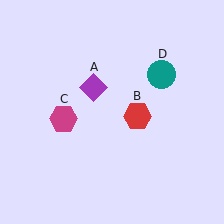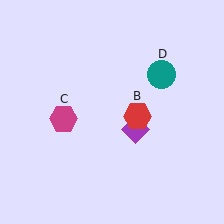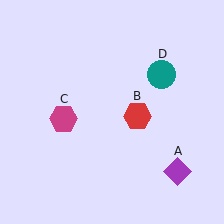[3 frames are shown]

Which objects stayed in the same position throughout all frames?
Red hexagon (object B) and magenta hexagon (object C) and teal circle (object D) remained stationary.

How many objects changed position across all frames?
1 object changed position: purple diamond (object A).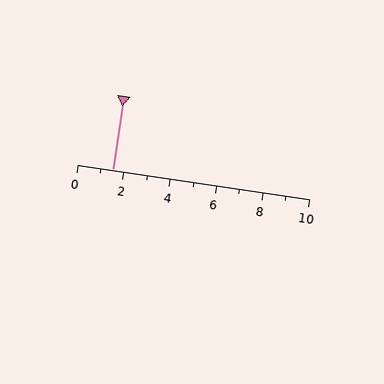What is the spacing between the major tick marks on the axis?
The major ticks are spaced 2 apart.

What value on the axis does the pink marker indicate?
The marker indicates approximately 1.5.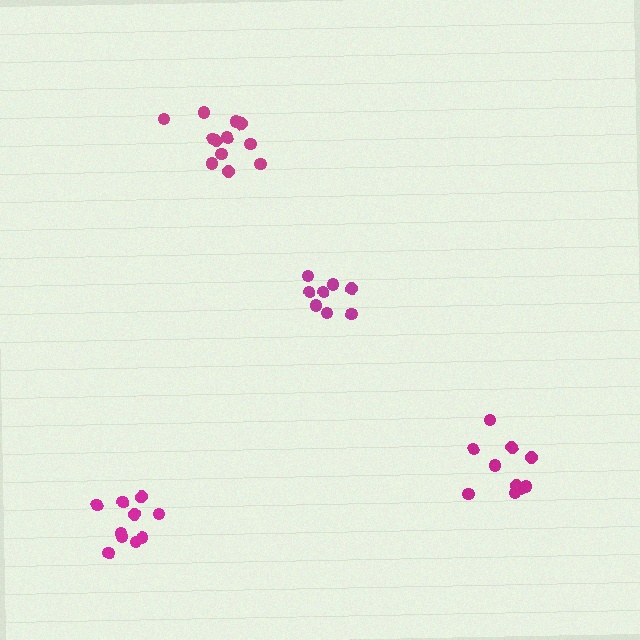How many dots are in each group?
Group 1: 8 dots, Group 2: 10 dots, Group 3: 12 dots, Group 4: 10 dots (40 total).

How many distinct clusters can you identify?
There are 4 distinct clusters.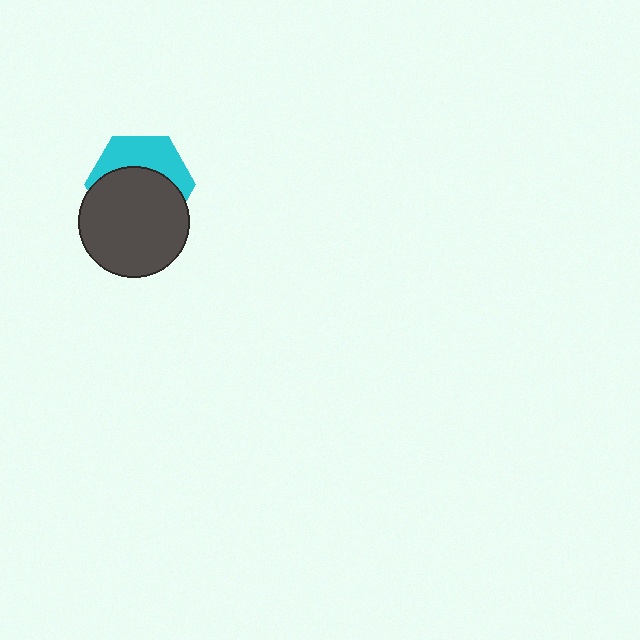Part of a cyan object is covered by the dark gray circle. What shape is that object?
It is a hexagon.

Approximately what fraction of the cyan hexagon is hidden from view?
Roughly 61% of the cyan hexagon is hidden behind the dark gray circle.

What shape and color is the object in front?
The object in front is a dark gray circle.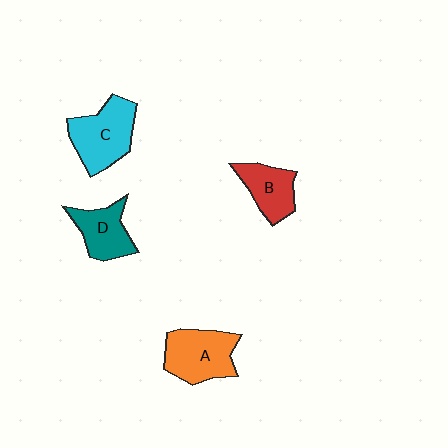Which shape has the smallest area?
Shape B (red).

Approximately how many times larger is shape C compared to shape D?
Approximately 1.4 times.